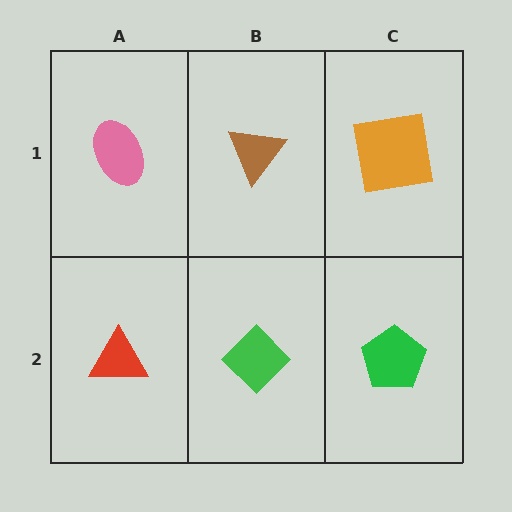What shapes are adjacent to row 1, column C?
A green pentagon (row 2, column C), a brown triangle (row 1, column B).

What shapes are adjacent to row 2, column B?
A brown triangle (row 1, column B), a red triangle (row 2, column A), a green pentagon (row 2, column C).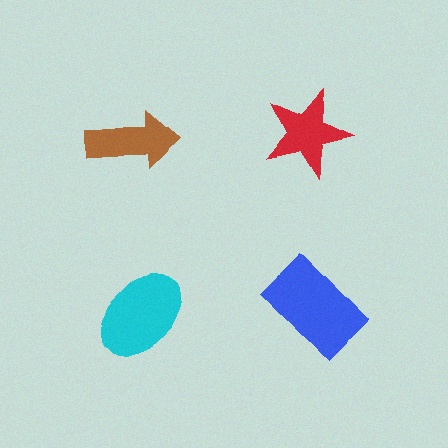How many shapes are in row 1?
2 shapes.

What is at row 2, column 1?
A cyan ellipse.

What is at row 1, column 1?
A brown arrow.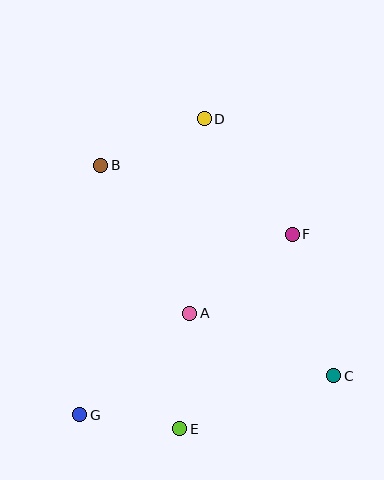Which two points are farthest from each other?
Points D and G are farthest from each other.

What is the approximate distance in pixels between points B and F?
The distance between B and F is approximately 203 pixels.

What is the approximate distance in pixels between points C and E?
The distance between C and E is approximately 163 pixels.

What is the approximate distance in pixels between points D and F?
The distance between D and F is approximately 145 pixels.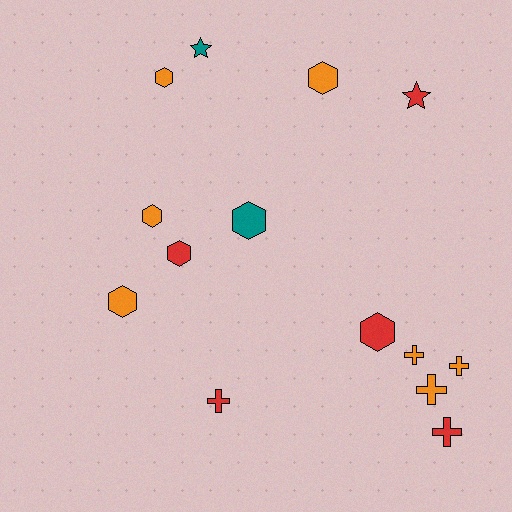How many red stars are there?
There is 1 red star.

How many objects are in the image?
There are 14 objects.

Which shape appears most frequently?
Hexagon, with 7 objects.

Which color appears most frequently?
Orange, with 7 objects.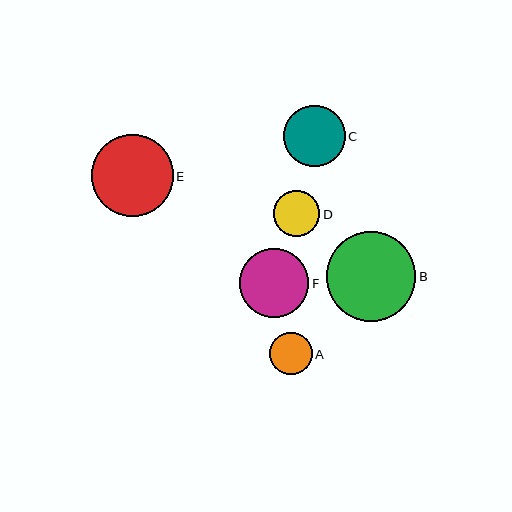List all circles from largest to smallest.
From largest to smallest: B, E, F, C, D, A.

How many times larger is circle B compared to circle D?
Circle B is approximately 1.9 times the size of circle D.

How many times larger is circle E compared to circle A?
Circle E is approximately 1.9 times the size of circle A.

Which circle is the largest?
Circle B is the largest with a size of approximately 90 pixels.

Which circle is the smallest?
Circle A is the smallest with a size of approximately 43 pixels.